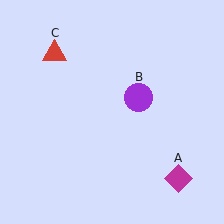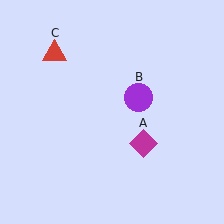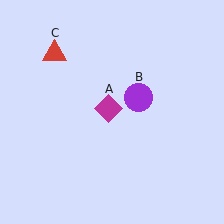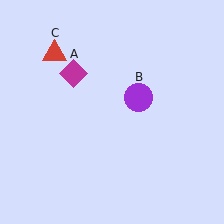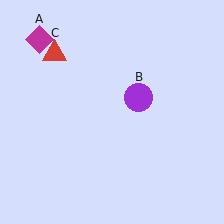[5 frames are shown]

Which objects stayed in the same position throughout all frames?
Purple circle (object B) and red triangle (object C) remained stationary.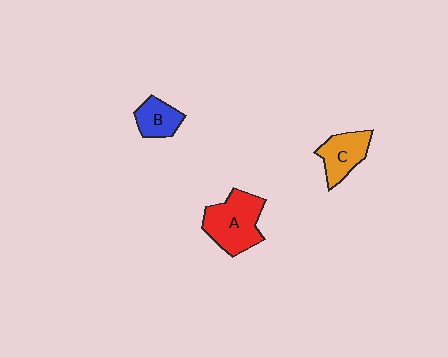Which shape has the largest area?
Shape A (red).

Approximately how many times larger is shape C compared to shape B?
Approximately 1.3 times.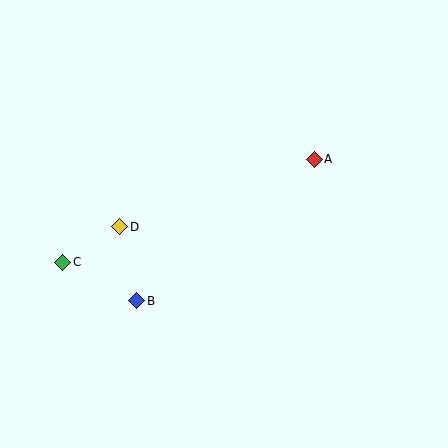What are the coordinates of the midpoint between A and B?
The midpoint between A and B is at (225, 230).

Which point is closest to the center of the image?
Point D at (120, 227) is closest to the center.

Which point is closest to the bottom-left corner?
Point C is closest to the bottom-left corner.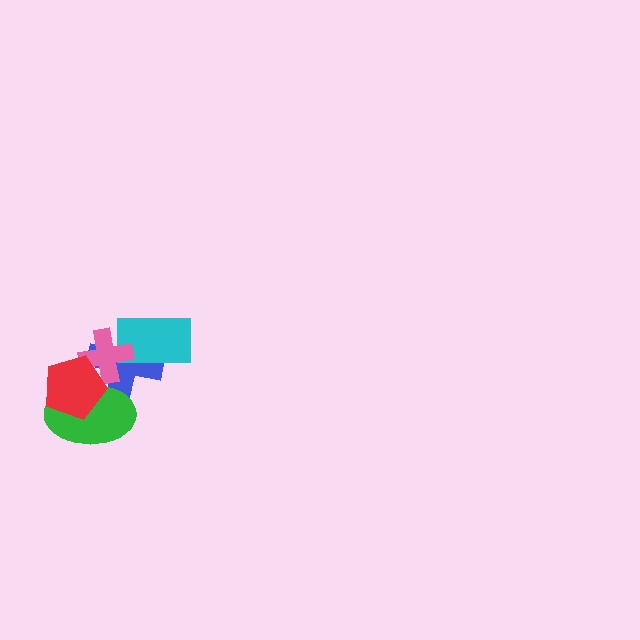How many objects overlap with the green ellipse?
3 objects overlap with the green ellipse.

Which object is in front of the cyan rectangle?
The pink cross is in front of the cyan rectangle.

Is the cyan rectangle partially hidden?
Yes, it is partially covered by another shape.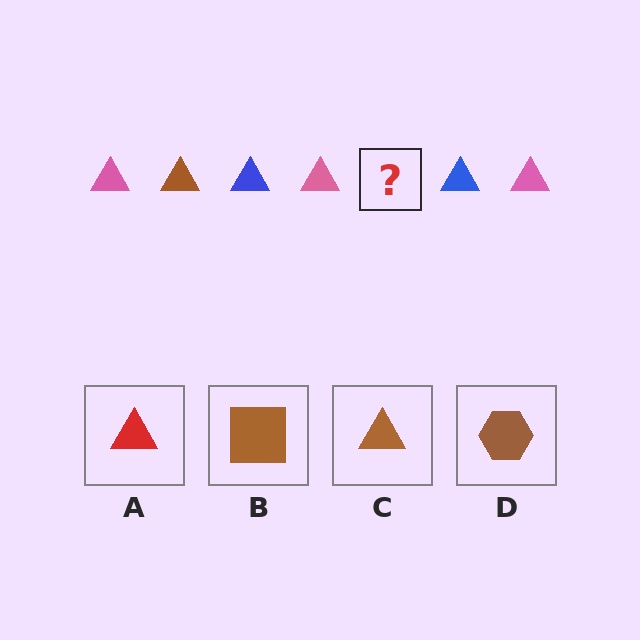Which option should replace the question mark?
Option C.